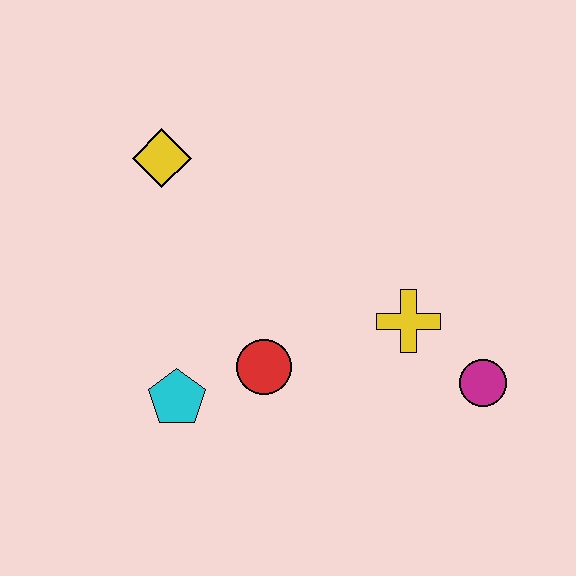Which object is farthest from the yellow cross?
The yellow diamond is farthest from the yellow cross.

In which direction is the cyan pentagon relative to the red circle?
The cyan pentagon is to the left of the red circle.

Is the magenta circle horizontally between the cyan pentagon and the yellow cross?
No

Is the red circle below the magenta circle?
No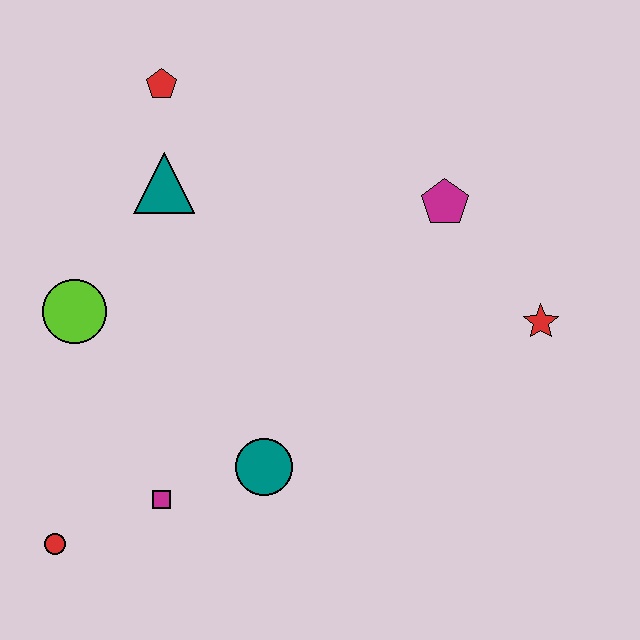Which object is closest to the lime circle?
The teal triangle is closest to the lime circle.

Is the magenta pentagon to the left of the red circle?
No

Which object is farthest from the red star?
The red circle is farthest from the red star.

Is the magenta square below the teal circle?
Yes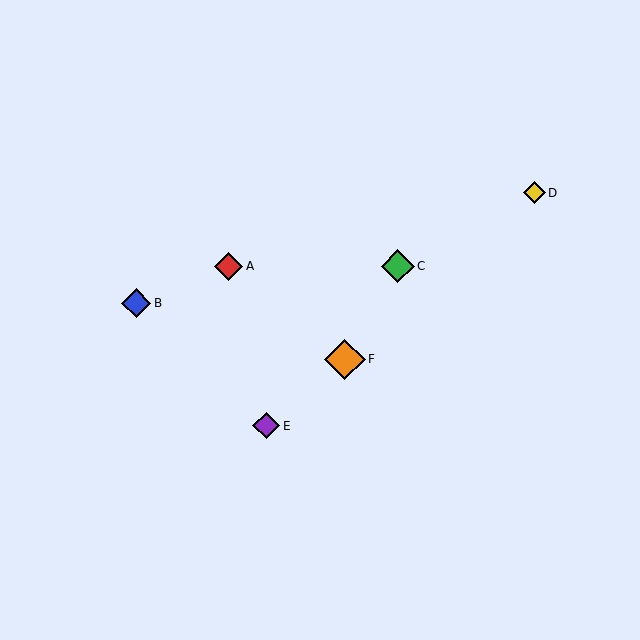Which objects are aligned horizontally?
Objects A, C are aligned horizontally.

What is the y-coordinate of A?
Object A is at y≈266.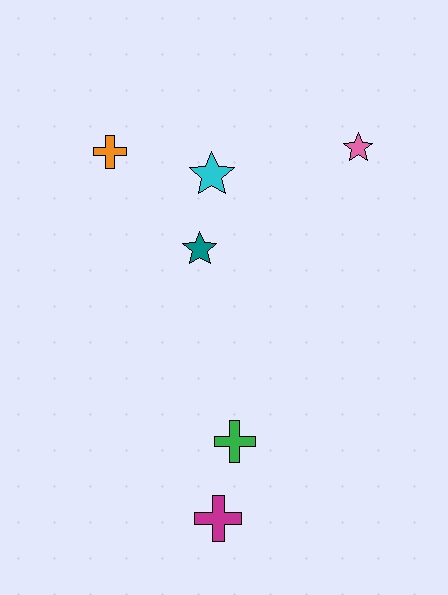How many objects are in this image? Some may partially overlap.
There are 6 objects.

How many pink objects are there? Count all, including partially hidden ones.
There is 1 pink object.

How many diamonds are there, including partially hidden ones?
There are no diamonds.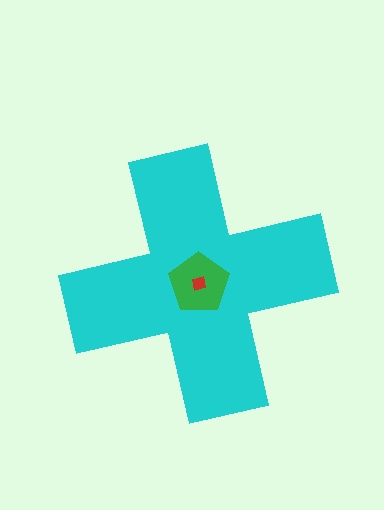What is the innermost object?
The red square.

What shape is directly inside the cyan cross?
The green pentagon.